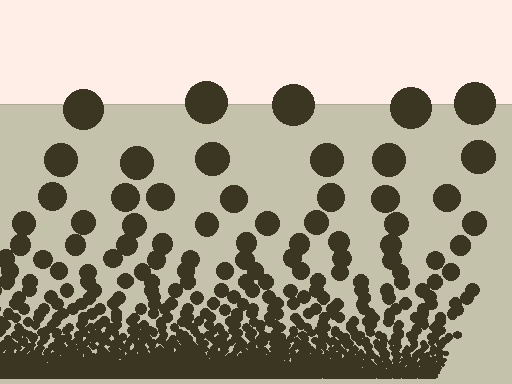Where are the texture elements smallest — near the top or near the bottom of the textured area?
Near the bottom.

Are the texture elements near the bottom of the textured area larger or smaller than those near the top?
Smaller. The gradient is inverted — elements near the bottom are smaller and denser.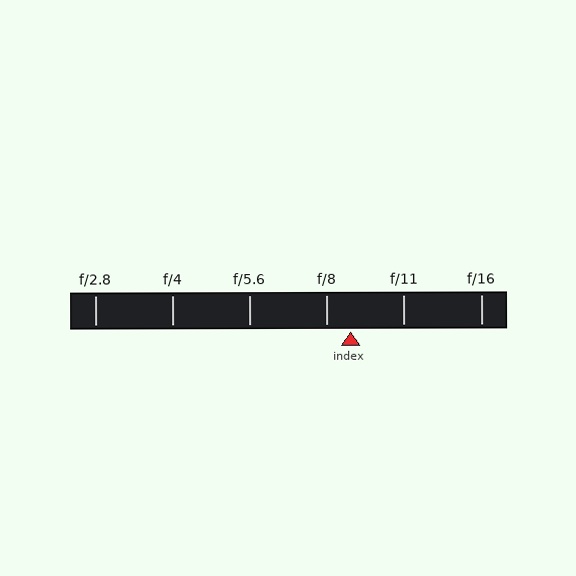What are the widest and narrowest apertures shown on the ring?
The widest aperture shown is f/2.8 and the narrowest is f/16.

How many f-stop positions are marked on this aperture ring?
There are 6 f-stop positions marked.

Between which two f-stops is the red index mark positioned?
The index mark is between f/8 and f/11.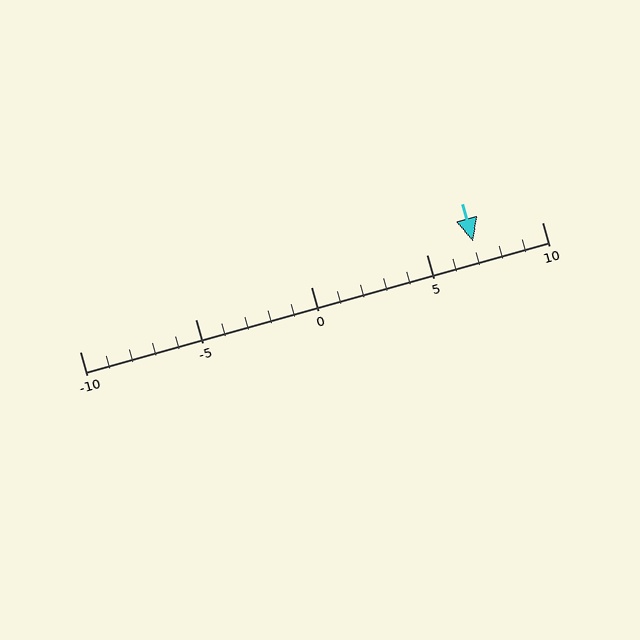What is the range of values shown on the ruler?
The ruler shows values from -10 to 10.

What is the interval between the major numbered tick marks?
The major tick marks are spaced 5 units apart.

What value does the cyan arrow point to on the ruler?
The cyan arrow points to approximately 7.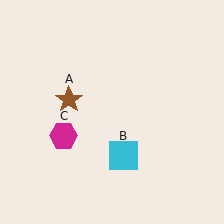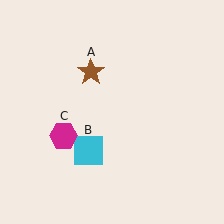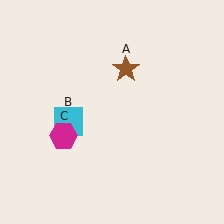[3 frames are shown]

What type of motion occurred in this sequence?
The brown star (object A), cyan square (object B) rotated clockwise around the center of the scene.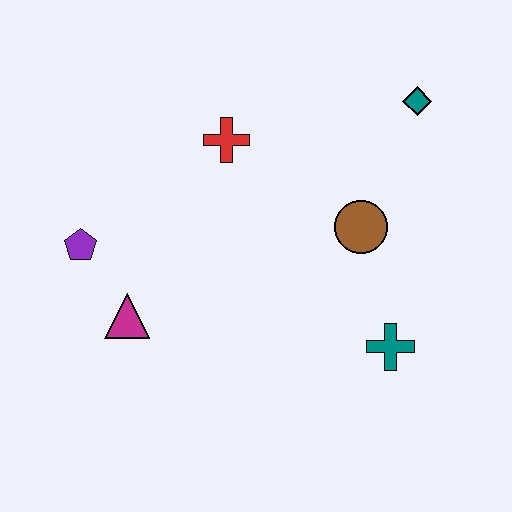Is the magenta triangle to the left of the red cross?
Yes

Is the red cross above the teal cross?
Yes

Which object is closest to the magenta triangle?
The purple pentagon is closest to the magenta triangle.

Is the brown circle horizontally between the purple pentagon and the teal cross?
Yes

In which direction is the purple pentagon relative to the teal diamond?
The purple pentagon is to the left of the teal diamond.